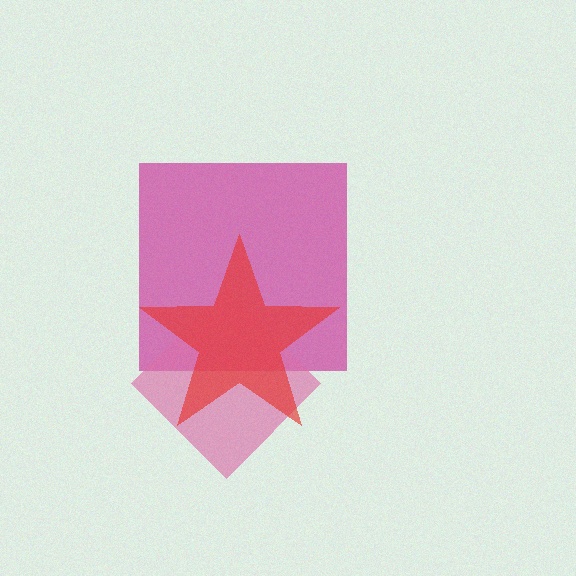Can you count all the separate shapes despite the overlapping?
Yes, there are 3 separate shapes.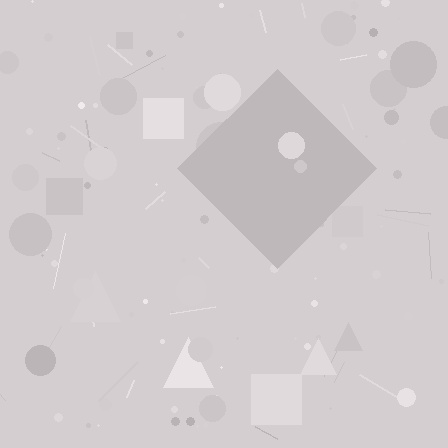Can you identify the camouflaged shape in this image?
The camouflaged shape is a diamond.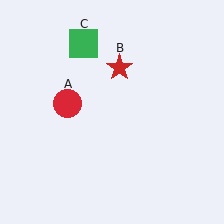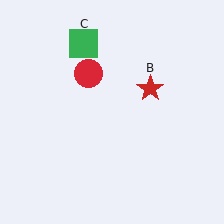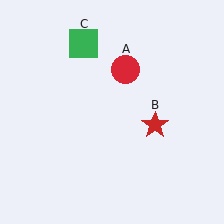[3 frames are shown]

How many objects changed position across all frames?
2 objects changed position: red circle (object A), red star (object B).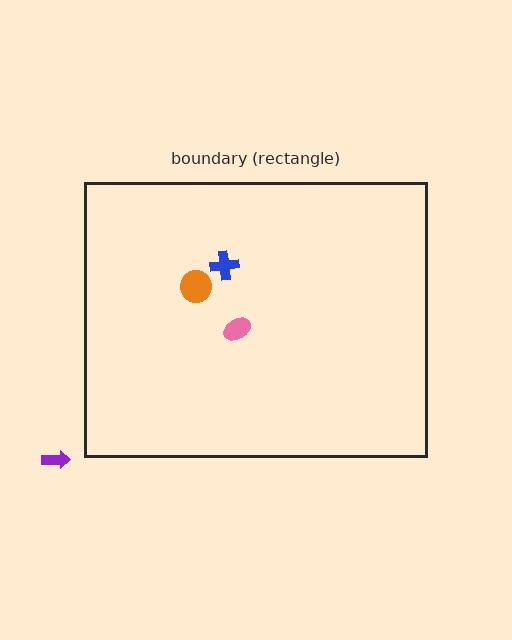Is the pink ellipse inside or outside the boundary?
Inside.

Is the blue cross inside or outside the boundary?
Inside.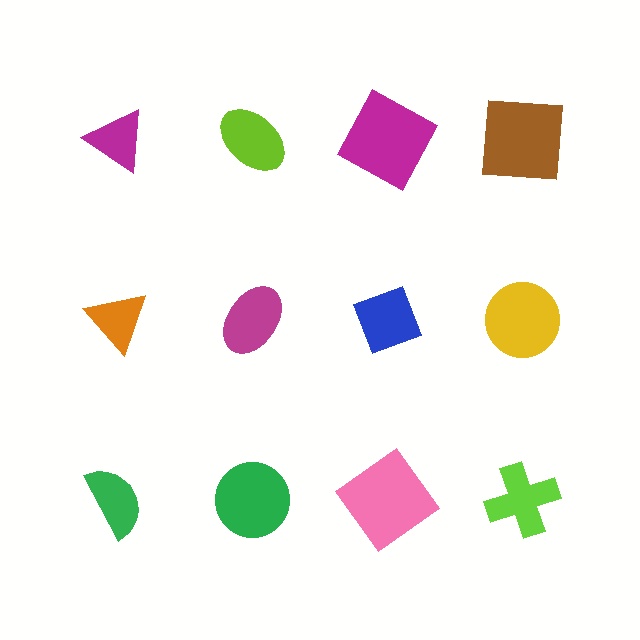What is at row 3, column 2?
A green circle.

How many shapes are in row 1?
4 shapes.